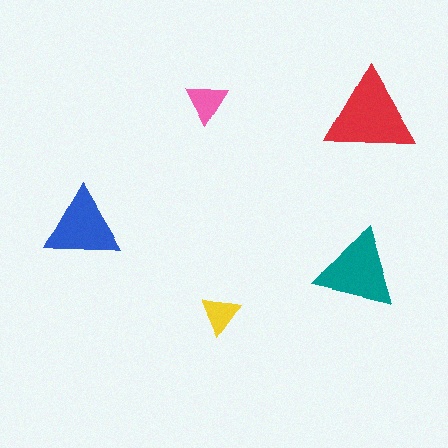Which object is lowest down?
The yellow triangle is bottommost.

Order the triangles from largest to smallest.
the red one, the teal one, the blue one, the pink one, the yellow one.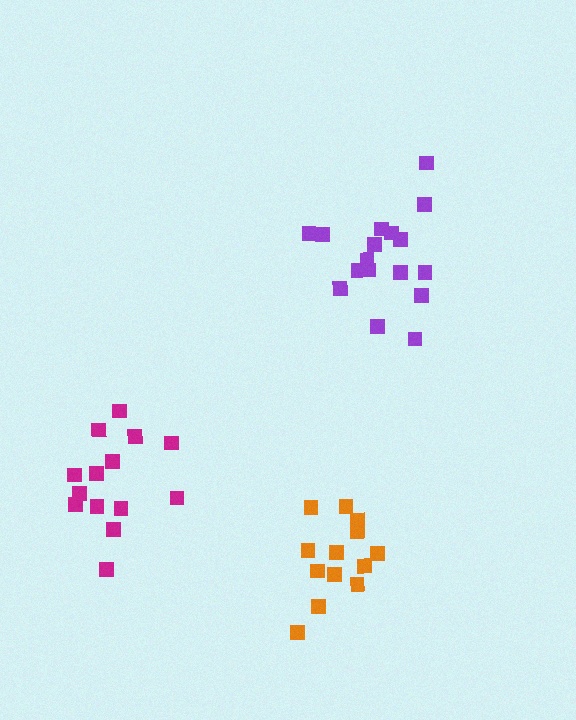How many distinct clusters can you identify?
There are 3 distinct clusters.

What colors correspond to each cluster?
The clusters are colored: orange, magenta, purple.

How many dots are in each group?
Group 1: 13 dots, Group 2: 14 dots, Group 3: 17 dots (44 total).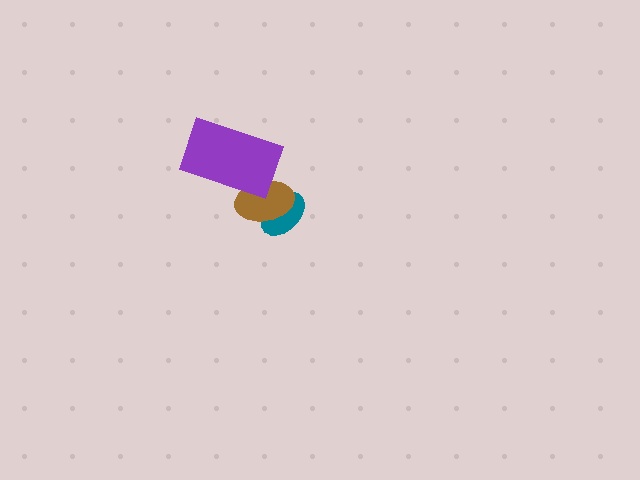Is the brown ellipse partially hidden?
Yes, it is partially covered by another shape.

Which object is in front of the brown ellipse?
The purple rectangle is in front of the brown ellipse.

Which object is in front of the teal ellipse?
The brown ellipse is in front of the teal ellipse.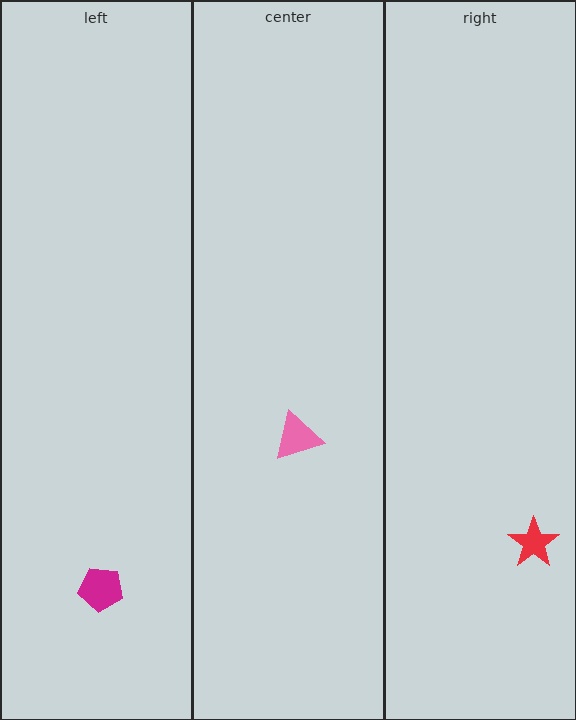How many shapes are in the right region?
1.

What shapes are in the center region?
The pink triangle.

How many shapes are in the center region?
1.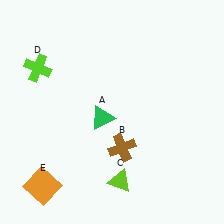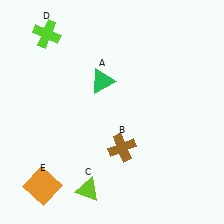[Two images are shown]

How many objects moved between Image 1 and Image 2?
3 objects moved between the two images.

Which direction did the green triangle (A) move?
The green triangle (A) moved up.